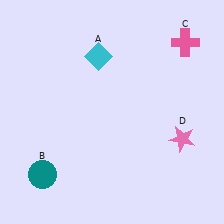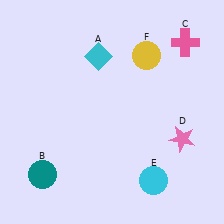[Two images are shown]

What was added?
A cyan circle (E), a yellow circle (F) were added in Image 2.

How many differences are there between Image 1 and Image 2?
There are 2 differences between the two images.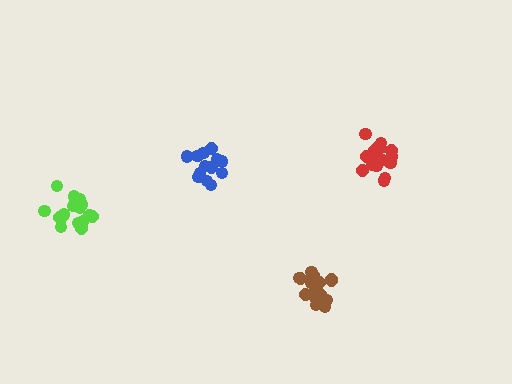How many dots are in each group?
Group 1: 18 dots, Group 2: 13 dots, Group 3: 16 dots, Group 4: 18 dots (65 total).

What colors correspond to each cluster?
The clusters are colored: brown, blue, lime, red.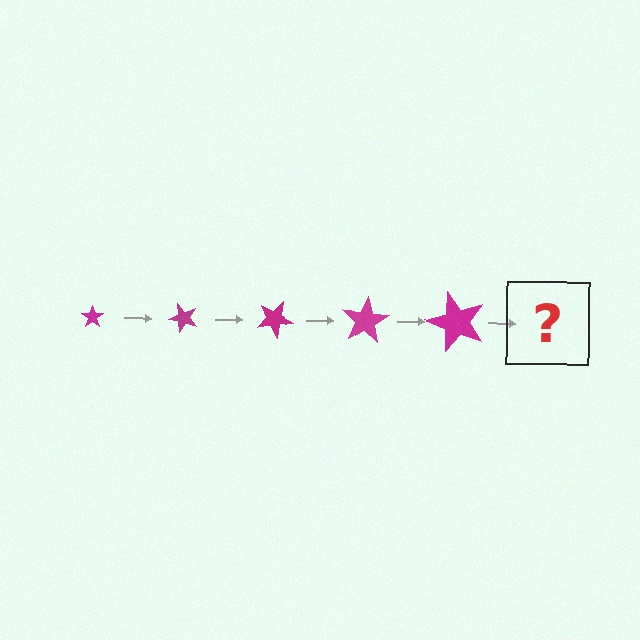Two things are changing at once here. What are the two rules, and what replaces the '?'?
The two rules are that the star grows larger each step and it rotates 50 degrees each step. The '?' should be a star, larger than the previous one and rotated 250 degrees from the start.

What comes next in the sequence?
The next element should be a star, larger than the previous one and rotated 250 degrees from the start.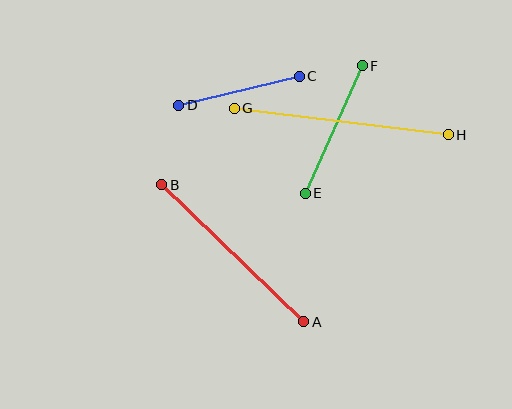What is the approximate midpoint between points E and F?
The midpoint is at approximately (334, 130) pixels.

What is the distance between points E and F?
The distance is approximately 139 pixels.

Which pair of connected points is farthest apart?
Points G and H are farthest apart.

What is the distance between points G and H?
The distance is approximately 215 pixels.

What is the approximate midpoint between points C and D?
The midpoint is at approximately (239, 91) pixels.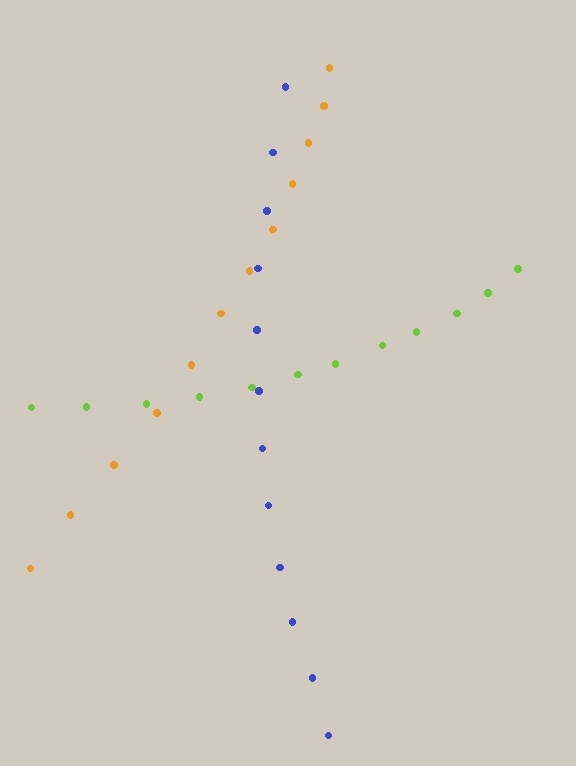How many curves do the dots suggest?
There are 3 distinct paths.